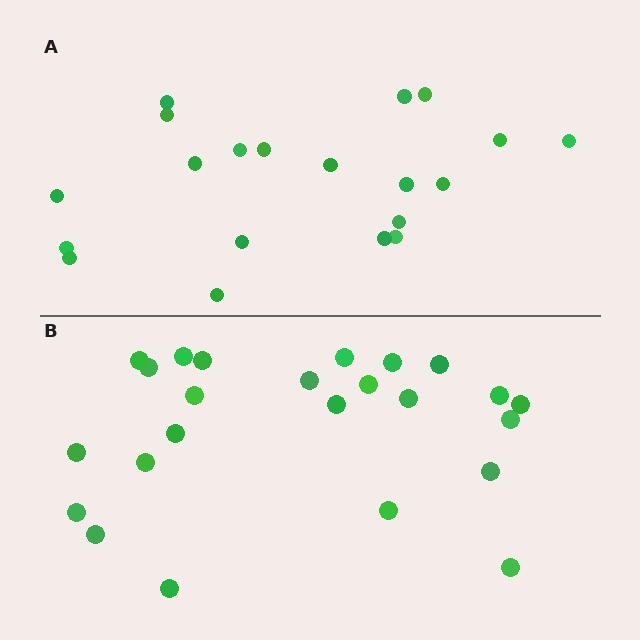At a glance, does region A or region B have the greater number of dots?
Region B (the bottom region) has more dots.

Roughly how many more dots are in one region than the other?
Region B has about 4 more dots than region A.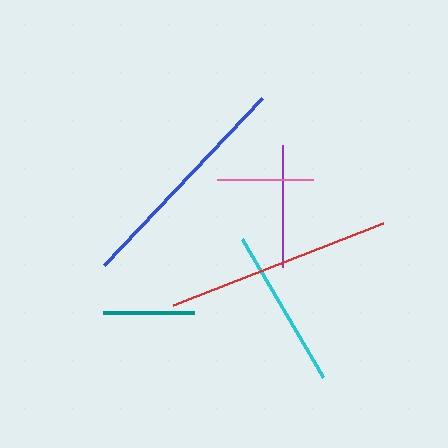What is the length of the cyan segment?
The cyan segment is approximately 160 pixels long.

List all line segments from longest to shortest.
From longest to shortest: blue, red, cyan, purple, pink, teal.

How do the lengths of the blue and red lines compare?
The blue and red lines are approximately the same length.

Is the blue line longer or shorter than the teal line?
The blue line is longer than the teal line.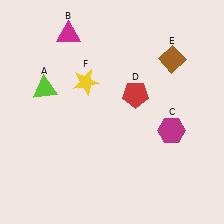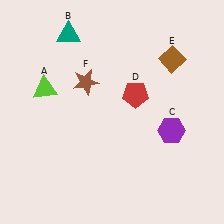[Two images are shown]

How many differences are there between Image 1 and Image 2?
There are 3 differences between the two images.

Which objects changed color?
B changed from magenta to teal. C changed from magenta to purple. F changed from yellow to brown.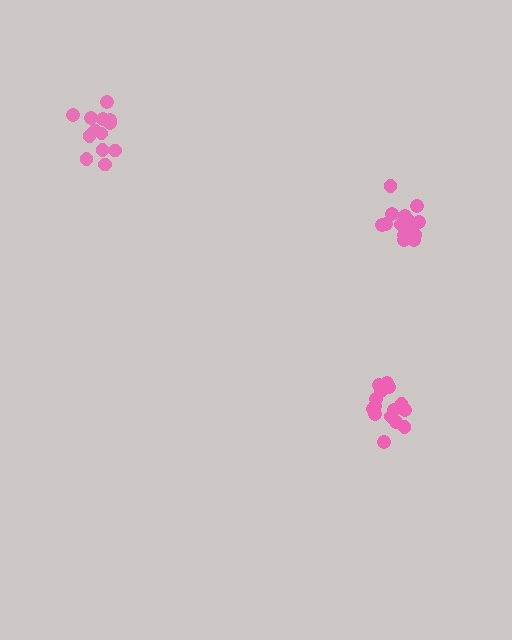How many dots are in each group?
Group 1: 14 dots, Group 2: 16 dots, Group 3: 13 dots (43 total).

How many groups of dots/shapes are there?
There are 3 groups.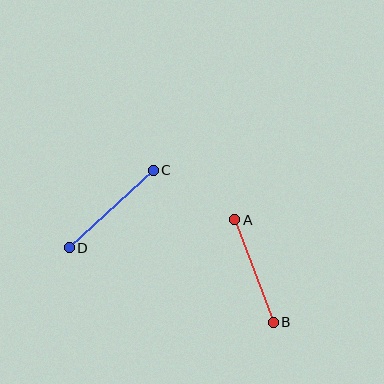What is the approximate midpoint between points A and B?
The midpoint is at approximately (254, 271) pixels.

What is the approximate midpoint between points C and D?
The midpoint is at approximately (111, 209) pixels.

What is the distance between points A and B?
The distance is approximately 109 pixels.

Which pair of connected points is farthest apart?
Points C and D are farthest apart.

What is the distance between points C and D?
The distance is approximately 114 pixels.